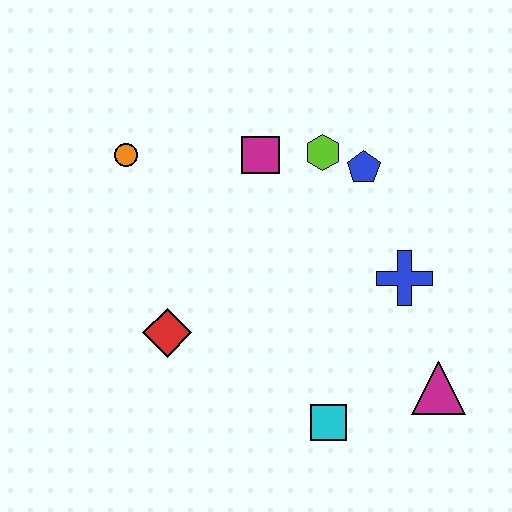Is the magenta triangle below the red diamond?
Yes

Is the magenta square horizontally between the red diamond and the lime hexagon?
Yes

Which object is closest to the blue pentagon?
The lime hexagon is closest to the blue pentagon.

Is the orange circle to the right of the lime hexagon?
No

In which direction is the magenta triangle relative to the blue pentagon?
The magenta triangle is below the blue pentagon.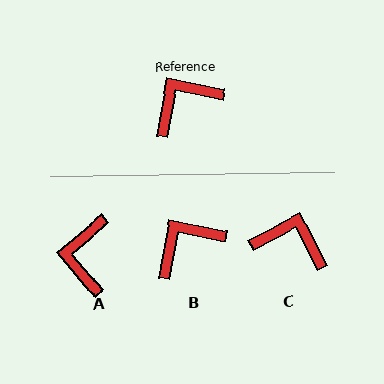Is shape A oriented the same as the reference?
No, it is off by about 51 degrees.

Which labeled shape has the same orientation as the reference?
B.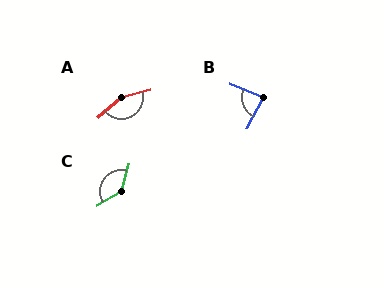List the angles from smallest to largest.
B (84°), C (135°), A (154°).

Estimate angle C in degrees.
Approximately 135 degrees.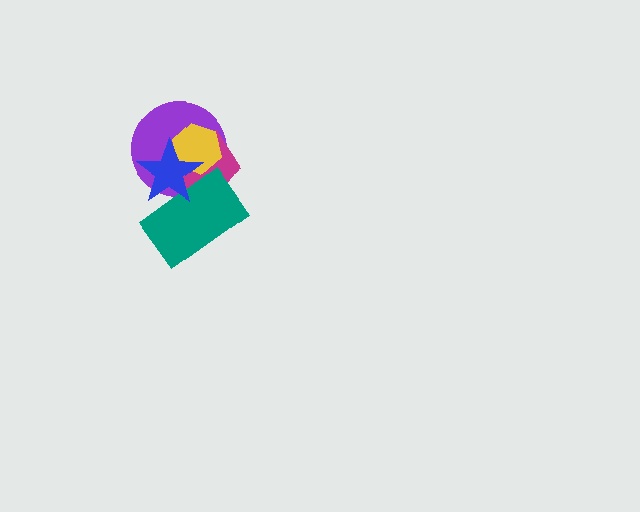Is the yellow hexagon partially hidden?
Yes, it is partially covered by another shape.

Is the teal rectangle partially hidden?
Yes, it is partially covered by another shape.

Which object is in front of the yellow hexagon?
The blue star is in front of the yellow hexagon.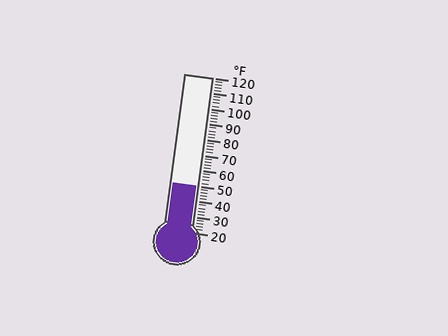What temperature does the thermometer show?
The thermometer shows approximately 50°F.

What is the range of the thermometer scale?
The thermometer scale ranges from 20°F to 120°F.